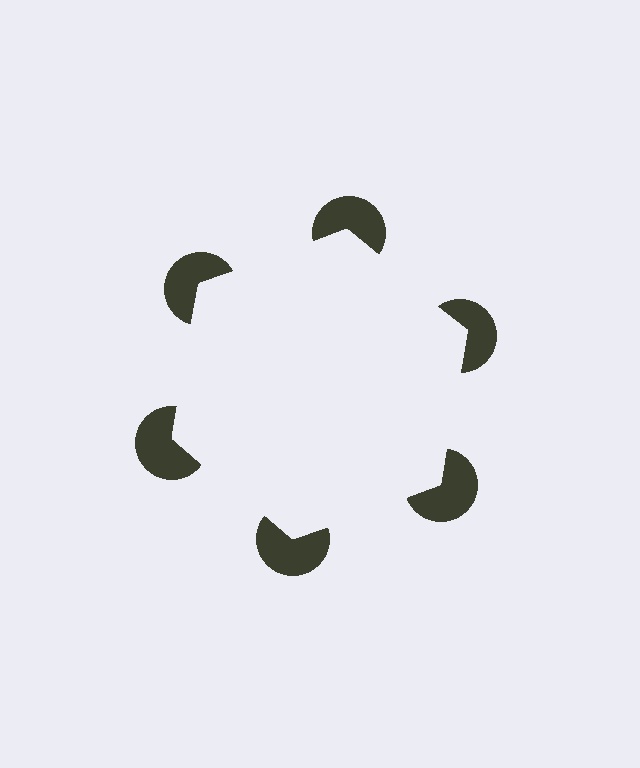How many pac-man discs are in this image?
There are 6 — one at each vertex of the illusory hexagon.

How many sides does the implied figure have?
6 sides.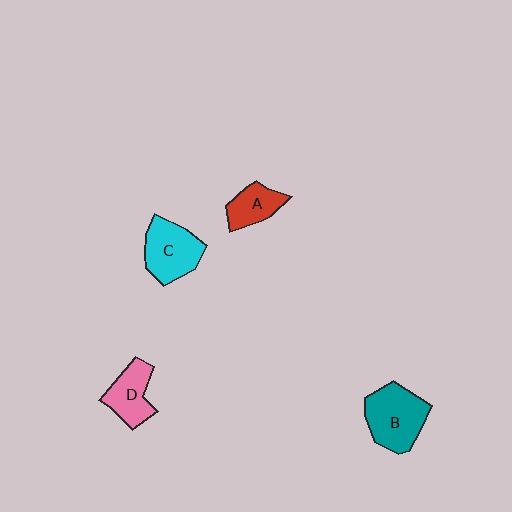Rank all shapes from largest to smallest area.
From largest to smallest: B (teal), C (cyan), D (pink), A (red).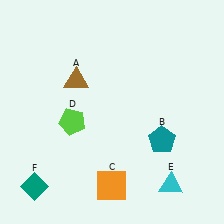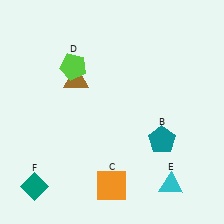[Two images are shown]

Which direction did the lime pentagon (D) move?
The lime pentagon (D) moved up.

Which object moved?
The lime pentagon (D) moved up.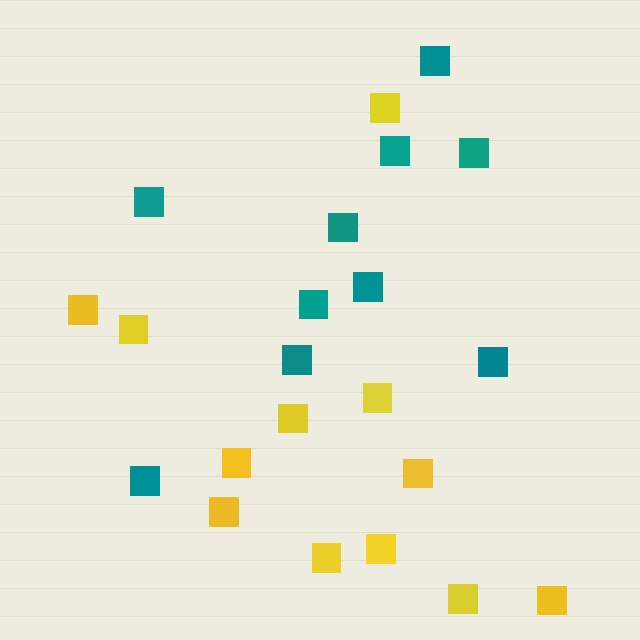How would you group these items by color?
There are 2 groups: one group of teal squares (10) and one group of yellow squares (12).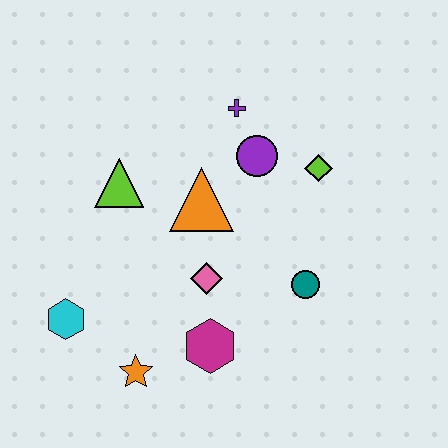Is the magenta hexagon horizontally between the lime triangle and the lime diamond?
Yes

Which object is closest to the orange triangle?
The purple circle is closest to the orange triangle.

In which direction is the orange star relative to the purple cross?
The orange star is below the purple cross.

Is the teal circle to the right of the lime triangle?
Yes